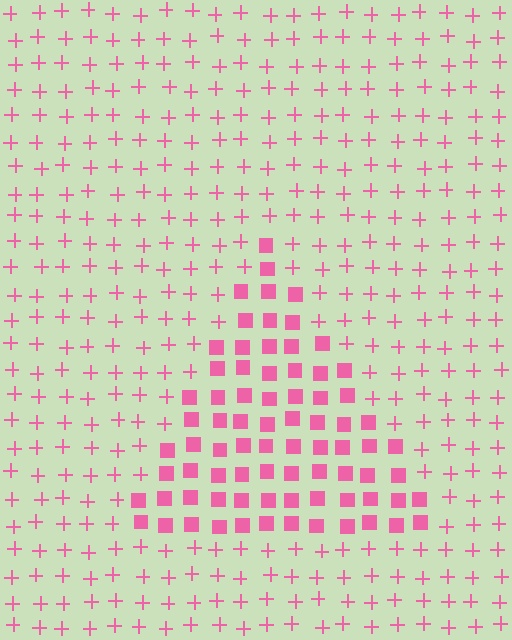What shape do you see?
I see a triangle.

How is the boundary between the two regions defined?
The boundary is defined by a change in element shape: squares inside vs. plus signs outside. All elements share the same color and spacing.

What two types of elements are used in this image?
The image uses squares inside the triangle region and plus signs outside it.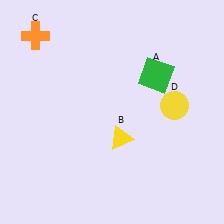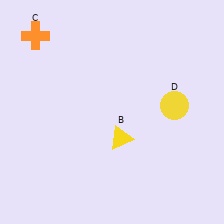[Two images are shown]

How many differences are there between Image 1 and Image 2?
There is 1 difference between the two images.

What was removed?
The green square (A) was removed in Image 2.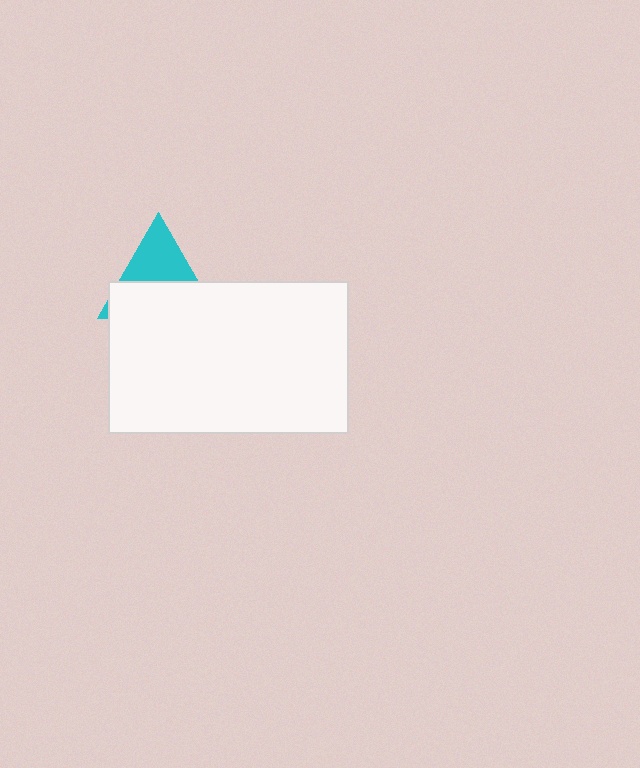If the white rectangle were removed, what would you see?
You would see the complete cyan triangle.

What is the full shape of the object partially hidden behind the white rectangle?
The partially hidden object is a cyan triangle.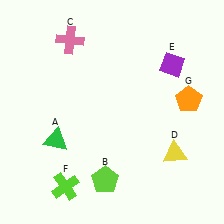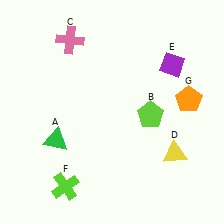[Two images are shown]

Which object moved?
The lime pentagon (B) moved up.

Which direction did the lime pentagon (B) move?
The lime pentagon (B) moved up.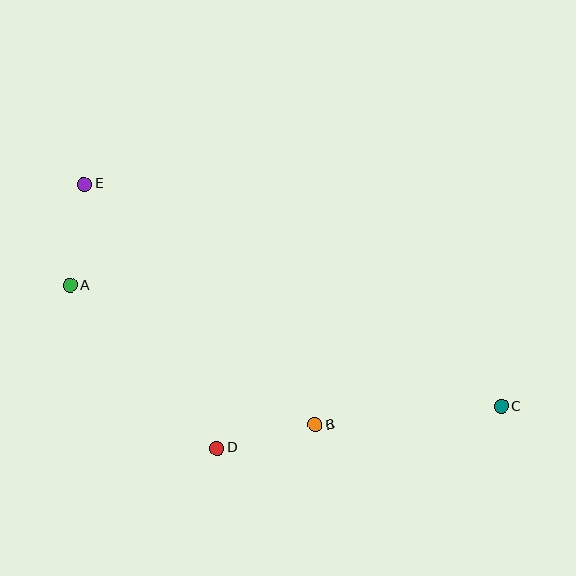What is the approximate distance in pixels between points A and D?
The distance between A and D is approximately 219 pixels.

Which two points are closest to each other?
Points B and D are closest to each other.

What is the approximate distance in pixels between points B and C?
The distance between B and C is approximately 187 pixels.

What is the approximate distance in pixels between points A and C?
The distance between A and C is approximately 448 pixels.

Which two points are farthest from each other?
Points C and E are farthest from each other.